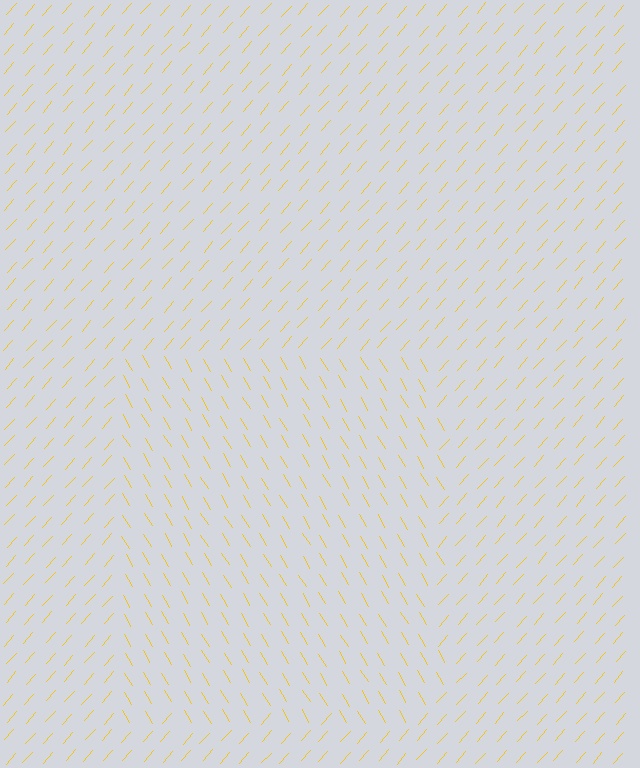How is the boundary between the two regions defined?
The boundary is defined purely by a change in line orientation (approximately 72 degrees difference). All lines are the same color and thickness.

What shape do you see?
I see a rectangle.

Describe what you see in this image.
The image is filled with small yellow line segments. A rectangle region in the image has lines oriented differently from the surrounding lines, creating a visible texture boundary.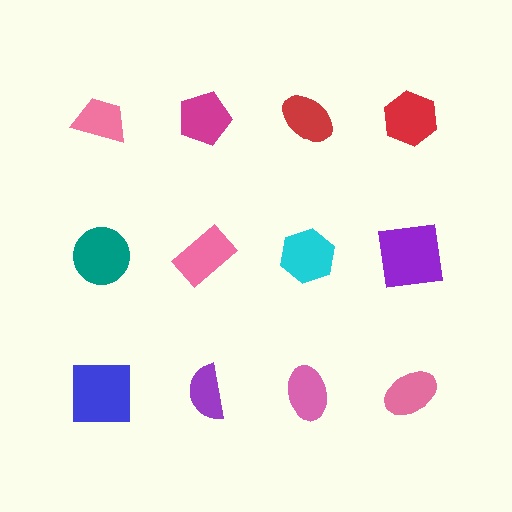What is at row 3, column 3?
A pink ellipse.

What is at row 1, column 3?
A red ellipse.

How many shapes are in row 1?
4 shapes.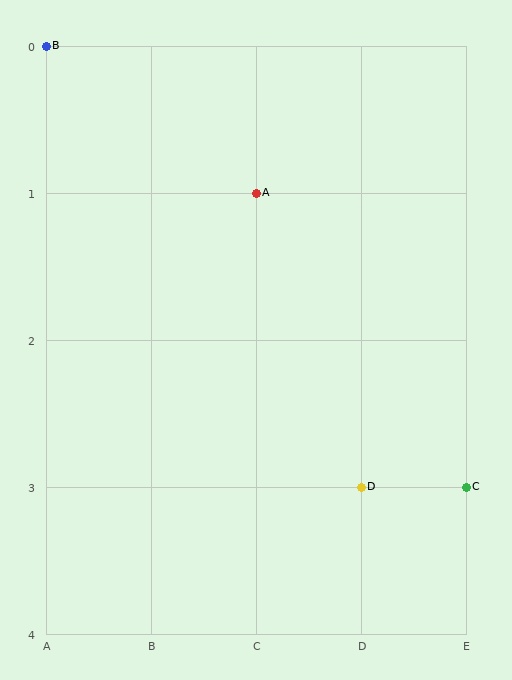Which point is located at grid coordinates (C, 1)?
Point A is at (C, 1).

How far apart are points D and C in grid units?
Points D and C are 1 column apart.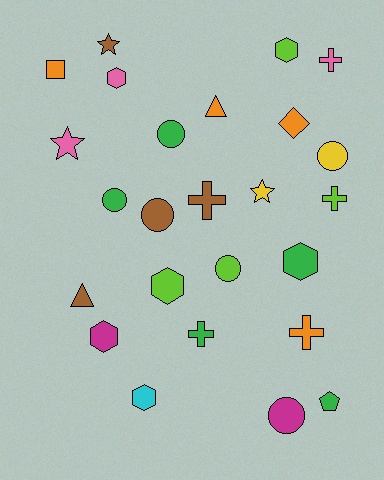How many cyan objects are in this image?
There is 1 cyan object.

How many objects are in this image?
There are 25 objects.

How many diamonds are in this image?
There is 1 diamond.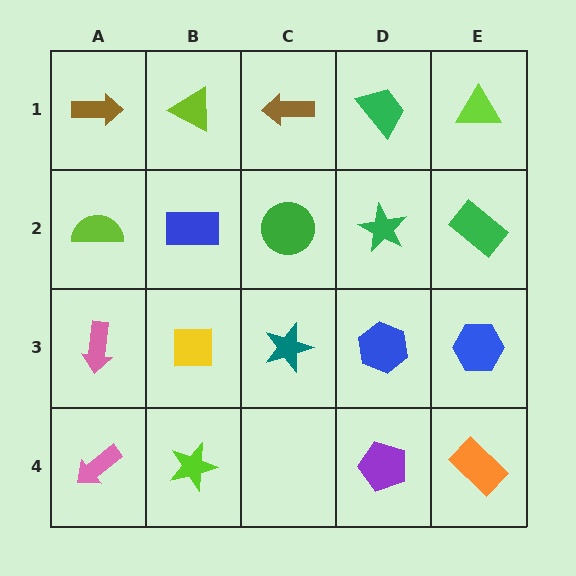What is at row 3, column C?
A teal star.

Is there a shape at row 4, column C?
No, that cell is empty.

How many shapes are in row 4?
4 shapes.